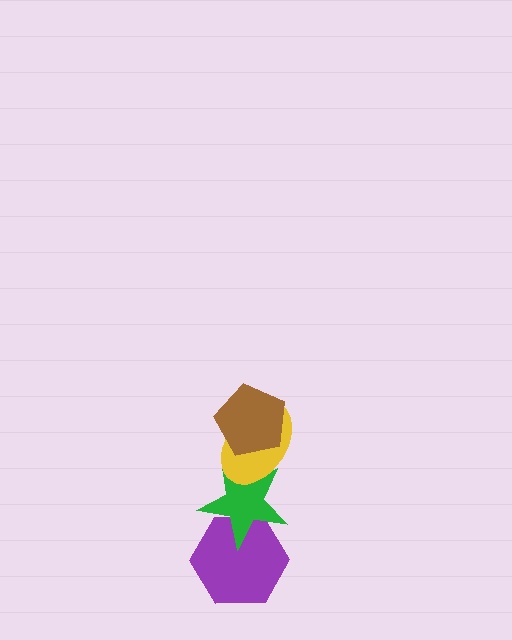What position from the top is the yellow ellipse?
The yellow ellipse is 2nd from the top.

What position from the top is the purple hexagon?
The purple hexagon is 4th from the top.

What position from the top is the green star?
The green star is 3rd from the top.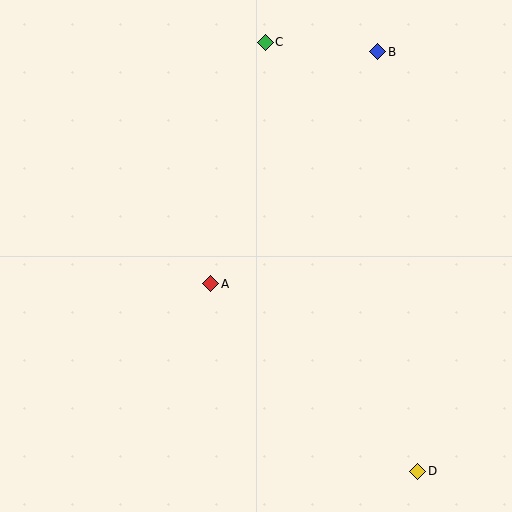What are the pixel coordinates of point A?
Point A is at (211, 284).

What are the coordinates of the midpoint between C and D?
The midpoint between C and D is at (342, 257).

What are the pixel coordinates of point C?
Point C is at (265, 42).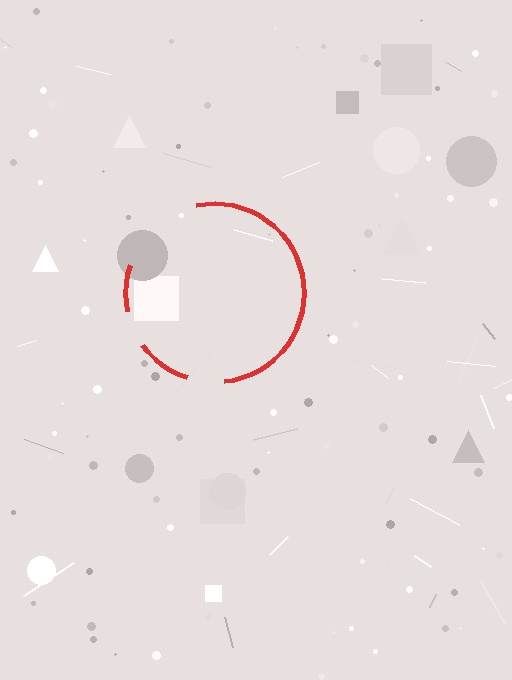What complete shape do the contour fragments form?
The contour fragments form a circle.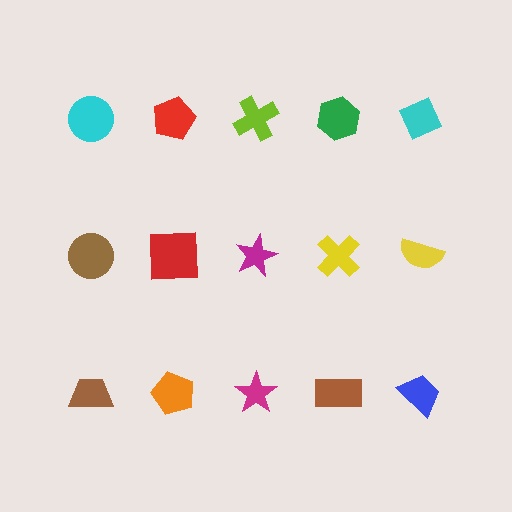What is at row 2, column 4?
A yellow cross.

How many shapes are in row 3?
5 shapes.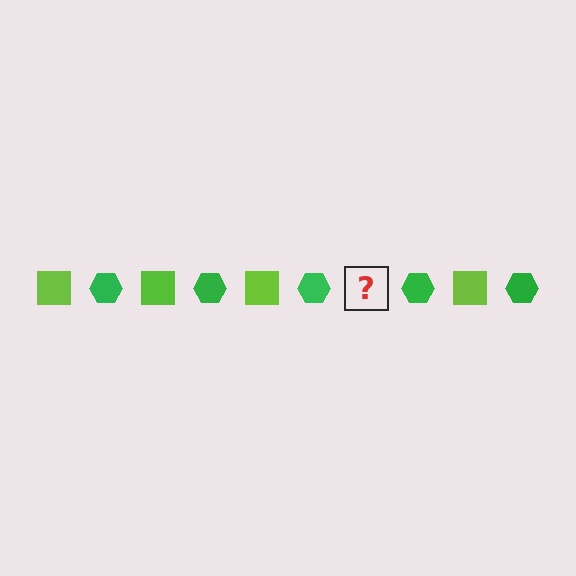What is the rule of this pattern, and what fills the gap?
The rule is that the pattern alternates between lime square and green hexagon. The gap should be filled with a lime square.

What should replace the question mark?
The question mark should be replaced with a lime square.